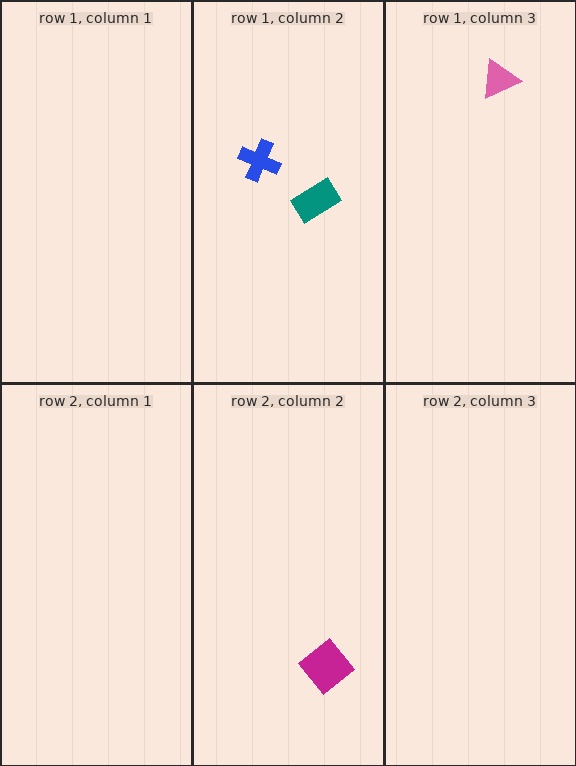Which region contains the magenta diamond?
The row 2, column 2 region.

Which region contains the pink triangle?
The row 1, column 3 region.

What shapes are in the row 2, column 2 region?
The magenta diamond.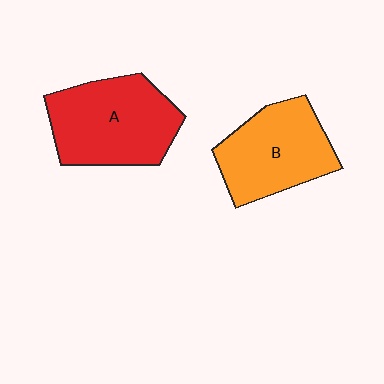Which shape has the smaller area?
Shape B (orange).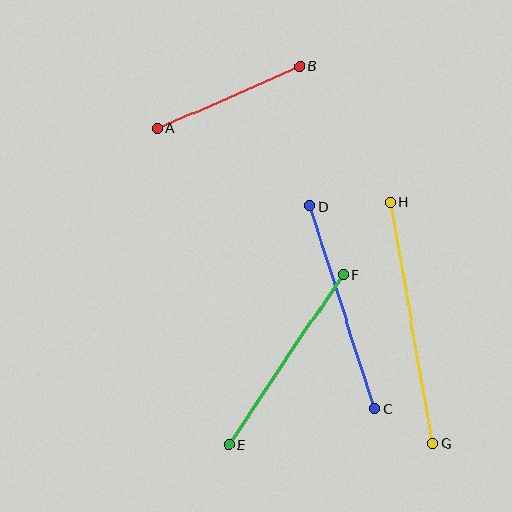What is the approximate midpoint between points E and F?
The midpoint is at approximately (286, 360) pixels.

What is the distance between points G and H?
The distance is approximately 245 pixels.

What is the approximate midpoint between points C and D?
The midpoint is at approximately (342, 307) pixels.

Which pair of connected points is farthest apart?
Points G and H are farthest apart.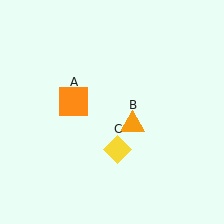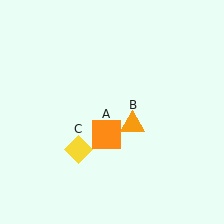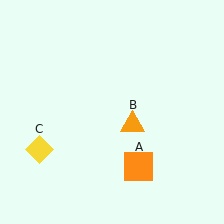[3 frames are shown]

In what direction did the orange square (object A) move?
The orange square (object A) moved down and to the right.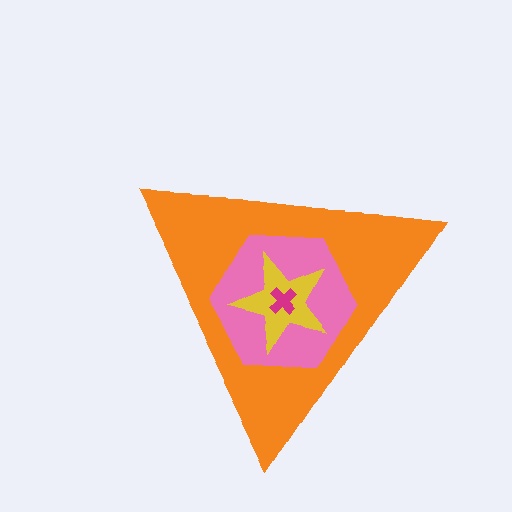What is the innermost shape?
The magenta cross.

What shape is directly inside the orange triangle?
The pink hexagon.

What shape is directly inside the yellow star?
The magenta cross.